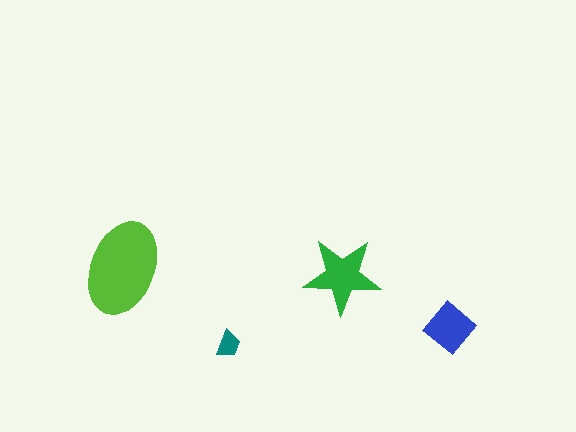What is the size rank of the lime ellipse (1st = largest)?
1st.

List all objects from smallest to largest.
The teal trapezoid, the blue diamond, the green star, the lime ellipse.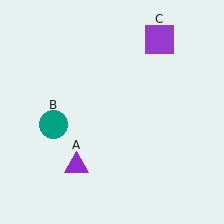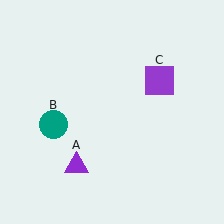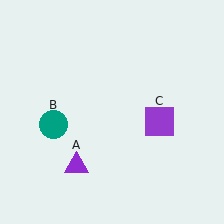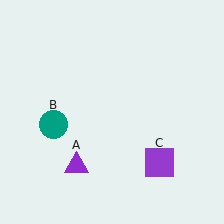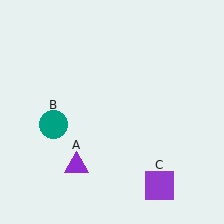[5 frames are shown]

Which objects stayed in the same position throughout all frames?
Purple triangle (object A) and teal circle (object B) remained stationary.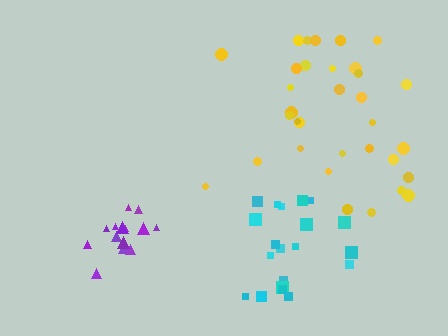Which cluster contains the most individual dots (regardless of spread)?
Yellow (33).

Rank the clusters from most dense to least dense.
purple, cyan, yellow.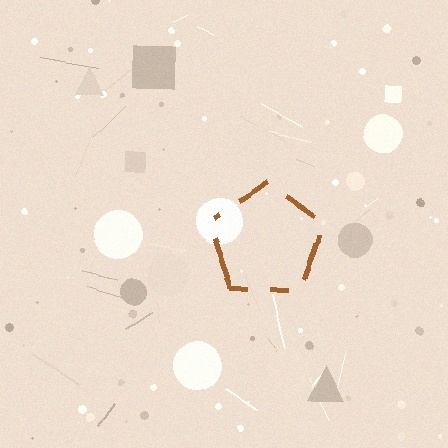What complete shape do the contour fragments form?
The contour fragments form a pentagon.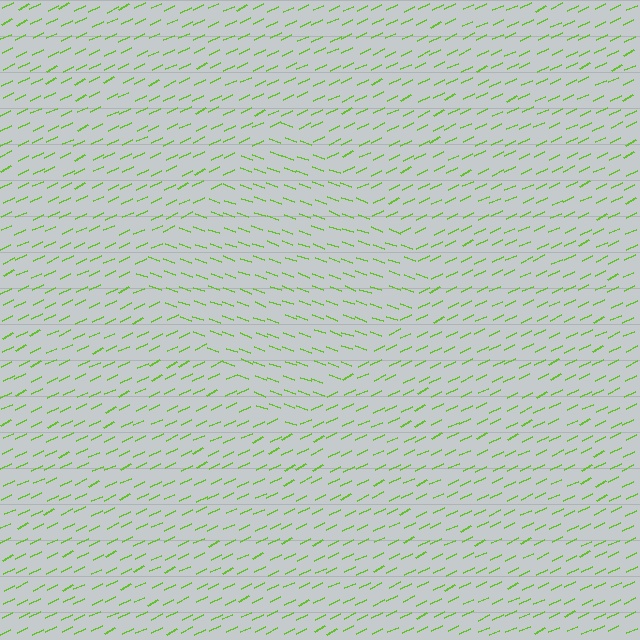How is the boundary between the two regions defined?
The boundary is defined purely by a change in line orientation (approximately 45 degrees difference). All lines are the same color and thickness.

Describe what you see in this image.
The image is filled with small lime line segments. A diamond region in the image has lines oriented differently from the surrounding lines, creating a visible texture boundary.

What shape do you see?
I see a diamond.